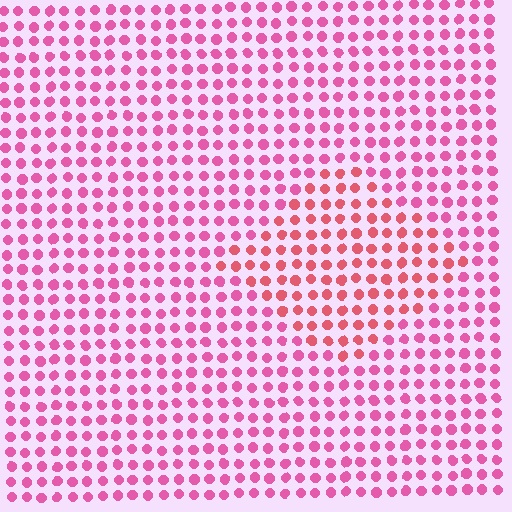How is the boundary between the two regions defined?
The boundary is defined purely by a slight shift in hue (about 25 degrees). Spacing, size, and orientation are identical on both sides.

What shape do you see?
I see a diamond.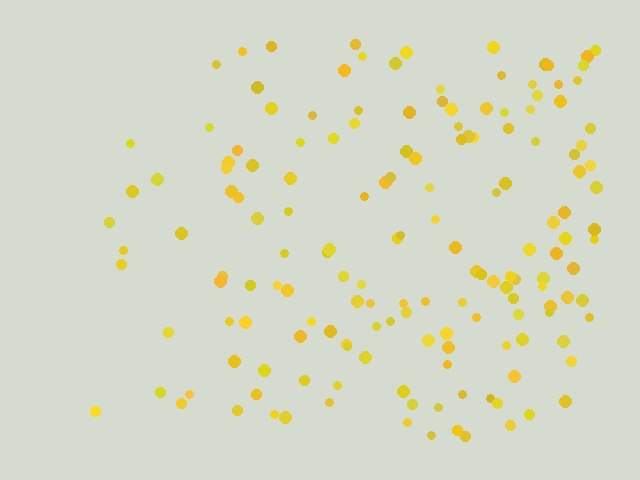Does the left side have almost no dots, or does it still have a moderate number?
Still a moderate number, just noticeably fewer than the right.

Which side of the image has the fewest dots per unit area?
The left.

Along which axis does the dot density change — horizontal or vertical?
Horizontal.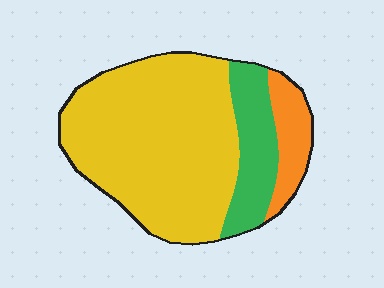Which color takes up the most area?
Yellow, at roughly 70%.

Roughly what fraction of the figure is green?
Green takes up less than a quarter of the figure.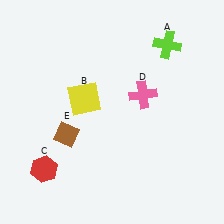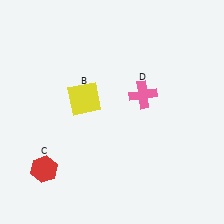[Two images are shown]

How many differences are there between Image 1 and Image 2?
There are 2 differences between the two images.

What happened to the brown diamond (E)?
The brown diamond (E) was removed in Image 2. It was in the bottom-left area of Image 1.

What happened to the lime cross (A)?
The lime cross (A) was removed in Image 2. It was in the top-right area of Image 1.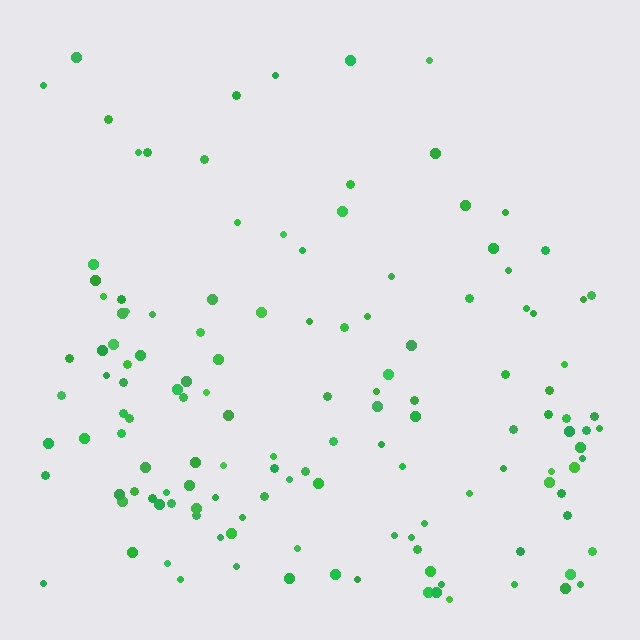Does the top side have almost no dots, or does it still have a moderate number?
Still a moderate number, just noticeably fewer than the bottom.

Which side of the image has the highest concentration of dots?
The bottom.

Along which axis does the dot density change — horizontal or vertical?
Vertical.